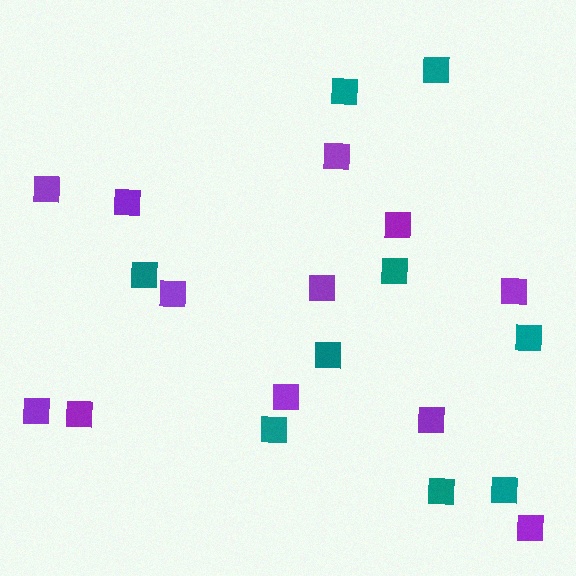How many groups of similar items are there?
There are 2 groups: one group of teal squares (9) and one group of purple squares (12).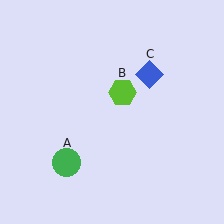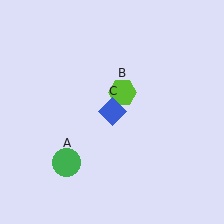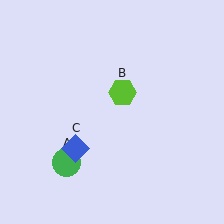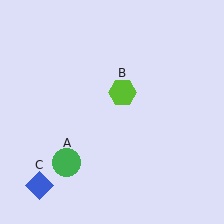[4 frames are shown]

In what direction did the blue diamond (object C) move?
The blue diamond (object C) moved down and to the left.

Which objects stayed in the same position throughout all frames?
Green circle (object A) and lime hexagon (object B) remained stationary.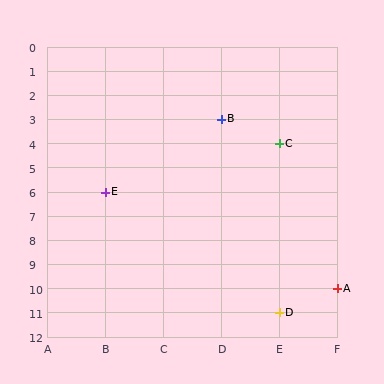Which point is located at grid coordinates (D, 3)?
Point B is at (D, 3).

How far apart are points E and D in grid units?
Points E and D are 3 columns and 5 rows apart (about 5.8 grid units diagonally).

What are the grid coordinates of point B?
Point B is at grid coordinates (D, 3).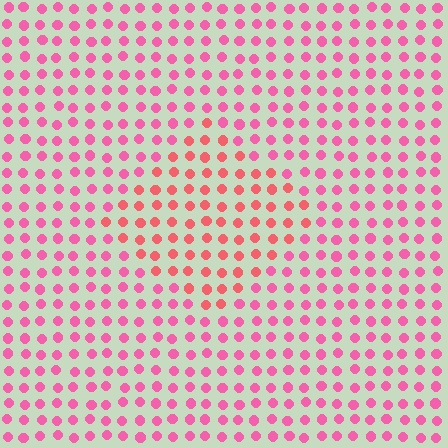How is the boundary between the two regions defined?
The boundary is defined purely by a slight shift in hue (about 27 degrees). Spacing, size, and orientation are identical on both sides.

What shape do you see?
I see a diamond.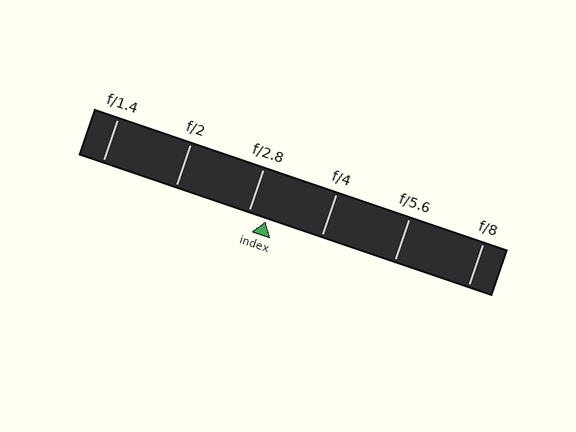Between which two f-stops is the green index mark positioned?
The index mark is between f/2.8 and f/4.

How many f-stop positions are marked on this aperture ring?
There are 6 f-stop positions marked.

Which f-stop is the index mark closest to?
The index mark is closest to f/2.8.